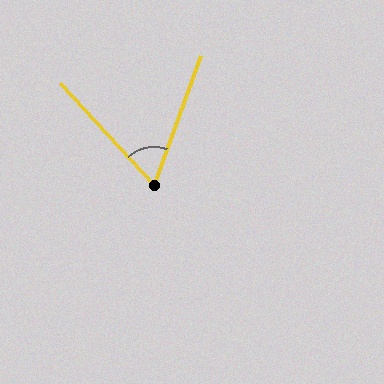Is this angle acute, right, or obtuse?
It is acute.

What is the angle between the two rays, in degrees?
Approximately 63 degrees.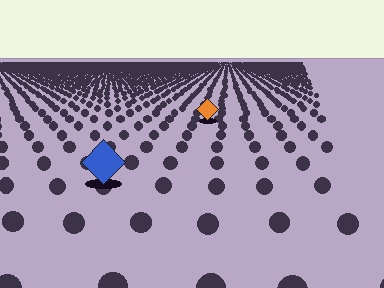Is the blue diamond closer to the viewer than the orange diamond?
Yes. The blue diamond is closer — you can tell from the texture gradient: the ground texture is coarser near it.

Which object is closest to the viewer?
The blue diamond is closest. The texture marks near it are larger and more spread out.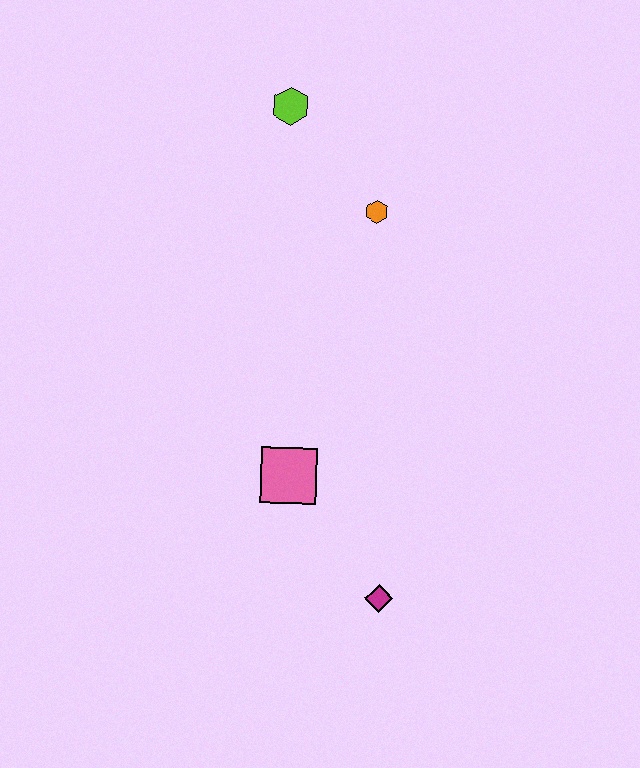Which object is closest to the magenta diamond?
The pink square is closest to the magenta diamond.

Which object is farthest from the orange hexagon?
The magenta diamond is farthest from the orange hexagon.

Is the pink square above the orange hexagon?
No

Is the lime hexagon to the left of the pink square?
Yes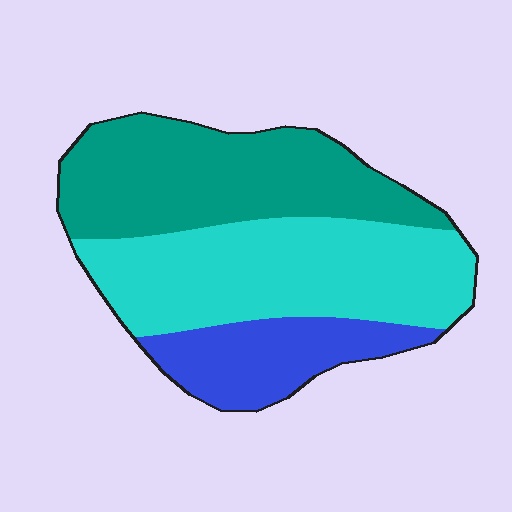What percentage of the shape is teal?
Teal covers around 40% of the shape.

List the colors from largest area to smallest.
From largest to smallest: cyan, teal, blue.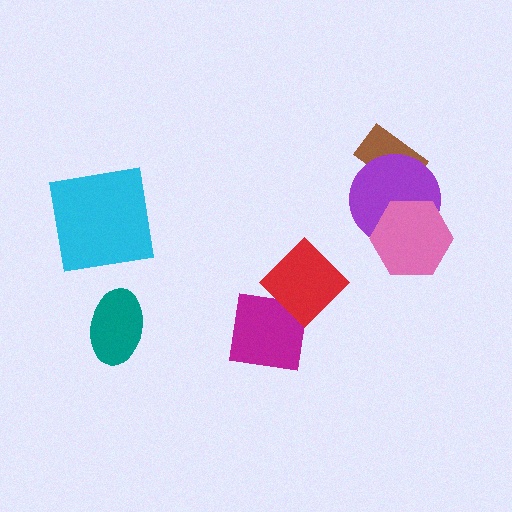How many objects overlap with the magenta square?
1 object overlaps with the magenta square.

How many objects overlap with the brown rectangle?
1 object overlaps with the brown rectangle.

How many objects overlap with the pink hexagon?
1 object overlaps with the pink hexagon.